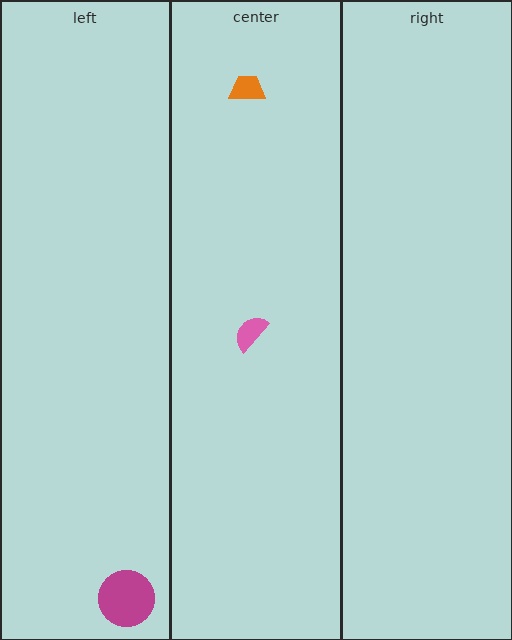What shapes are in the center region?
The pink semicircle, the orange trapezoid.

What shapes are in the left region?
The magenta circle.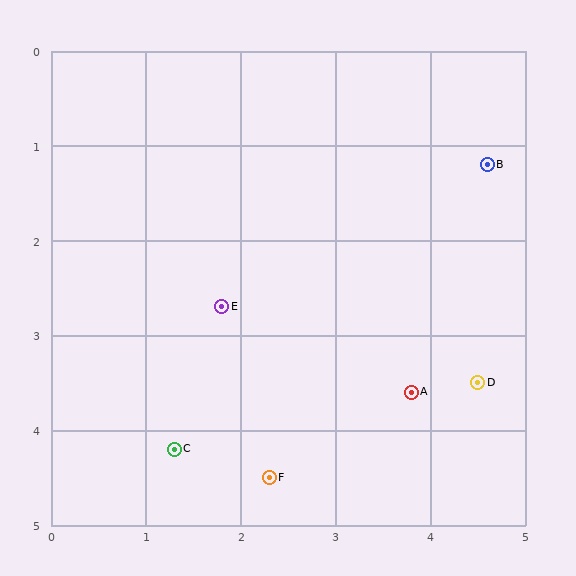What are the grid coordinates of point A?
Point A is at approximately (3.8, 3.6).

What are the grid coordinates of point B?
Point B is at approximately (4.6, 1.2).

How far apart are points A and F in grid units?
Points A and F are about 1.7 grid units apart.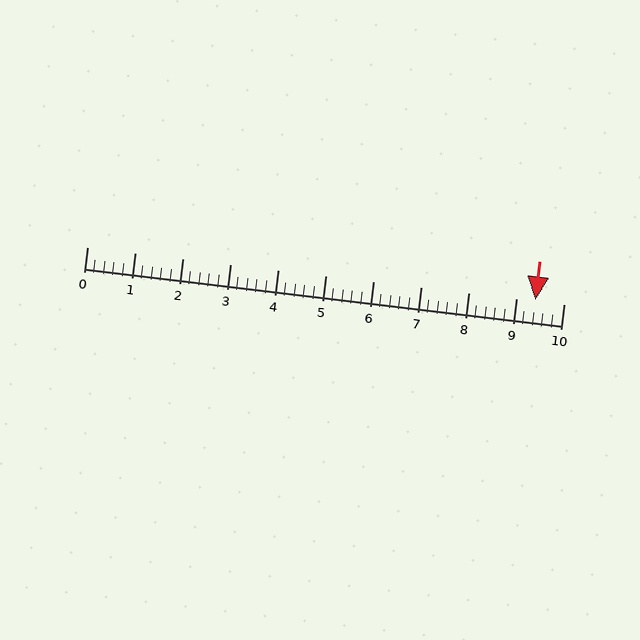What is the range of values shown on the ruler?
The ruler shows values from 0 to 10.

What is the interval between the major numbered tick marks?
The major tick marks are spaced 1 units apart.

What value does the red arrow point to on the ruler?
The red arrow points to approximately 9.4.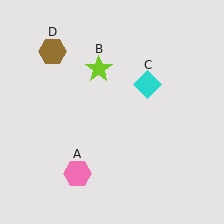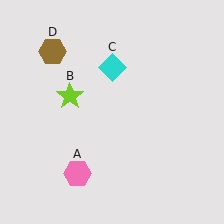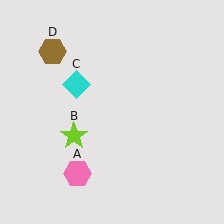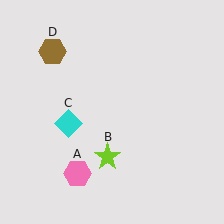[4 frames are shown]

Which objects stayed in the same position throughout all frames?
Pink hexagon (object A) and brown hexagon (object D) remained stationary.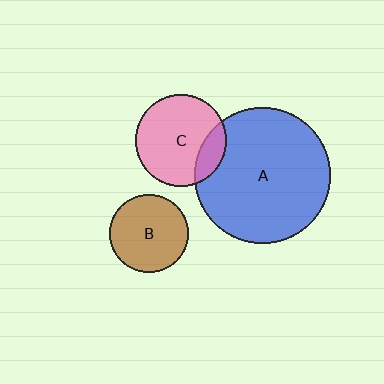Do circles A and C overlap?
Yes.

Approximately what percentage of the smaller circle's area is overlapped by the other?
Approximately 15%.